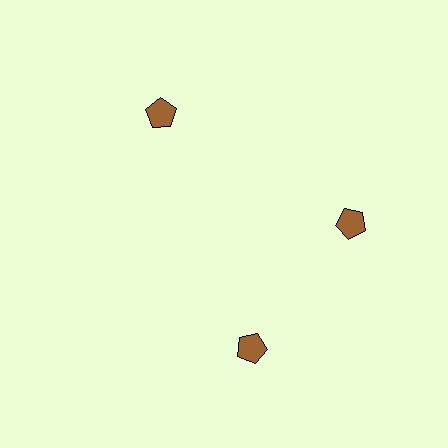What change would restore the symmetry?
The symmetry would be restored by rotating it back into even spacing with its neighbors so that all 3 pentagons sit at equal angles and equal distance from the center.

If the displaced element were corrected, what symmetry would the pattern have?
It would have 3-fold rotational symmetry — the pattern would map onto itself every 120 degrees.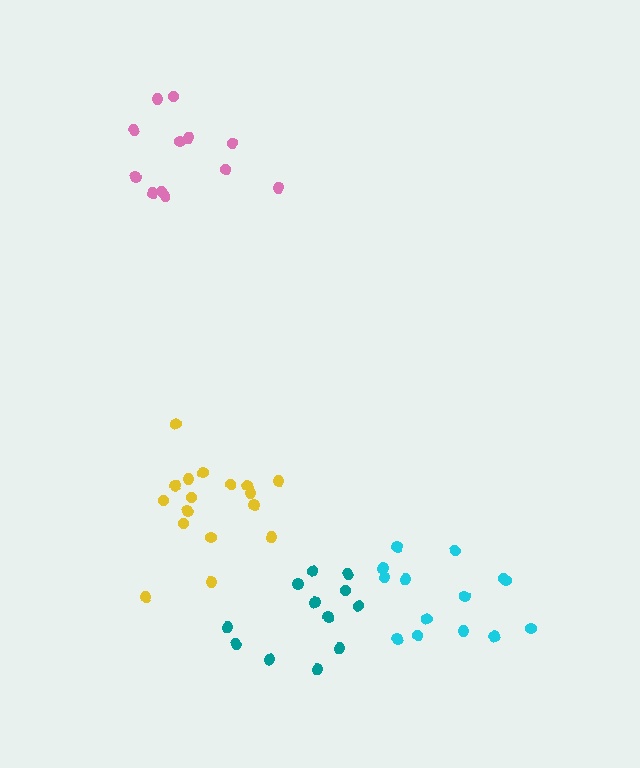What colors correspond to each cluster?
The clusters are colored: yellow, pink, cyan, teal.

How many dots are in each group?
Group 1: 17 dots, Group 2: 12 dots, Group 3: 14 dots, Group 4: 12 dots (55 total).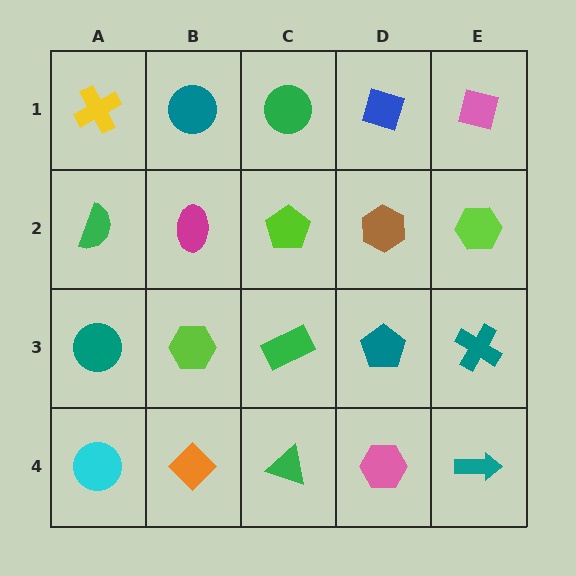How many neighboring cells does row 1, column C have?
3.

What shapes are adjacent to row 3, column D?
A brown hexagon (row 2, column D), a pink hexagon (row 4, column D), a green rectangle (row 3, column C), a teal cross (row 3, column E).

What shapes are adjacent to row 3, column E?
A lime hexagon (row 2, column E), a teal arrow (row 4, column E), a teal pentagon (row 3, column D).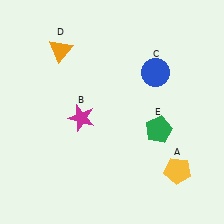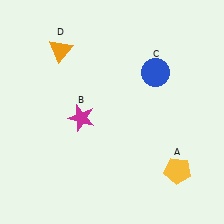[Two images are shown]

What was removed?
The green pentagon (E) was removed in Image 2.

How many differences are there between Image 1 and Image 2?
There is 1 difference between the two images.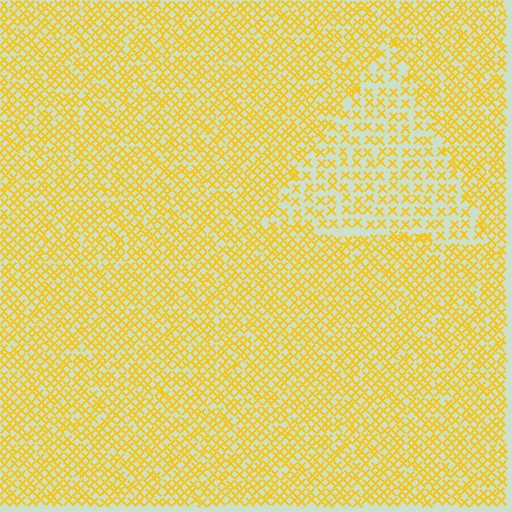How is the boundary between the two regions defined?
The boundary is defined by a change in element density (approximately 1.8x ratio). All elements are the same color, size, and shape.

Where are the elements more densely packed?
The elements are more densely packed outside the triangle boundary.